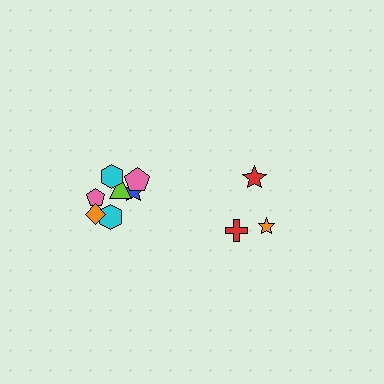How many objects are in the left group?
There are 7 objects.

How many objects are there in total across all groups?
There are 10 objects.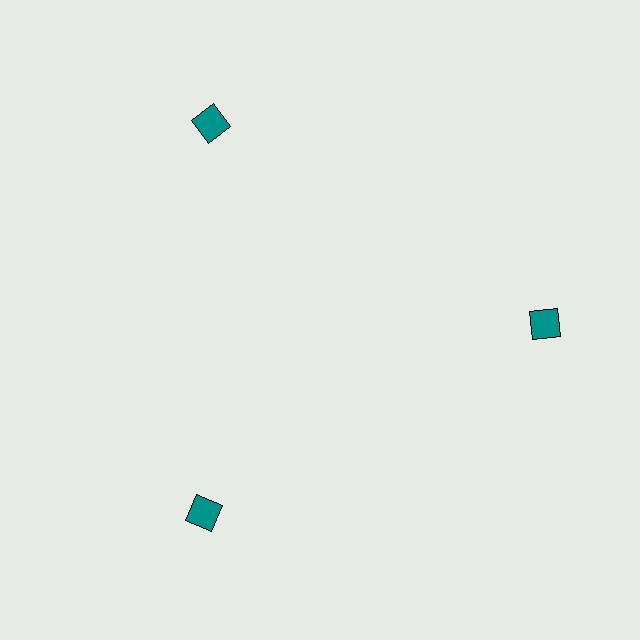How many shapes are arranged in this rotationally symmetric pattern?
There are 3 shapes, arranged in 3 groups of 1.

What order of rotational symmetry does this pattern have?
This pattern has 3-fold rotational symmetry.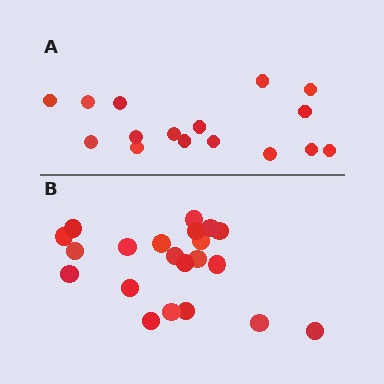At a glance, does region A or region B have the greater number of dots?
Region B (the bottom region) has more dots.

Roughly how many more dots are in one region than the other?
Region B has about 5 more dots than region A.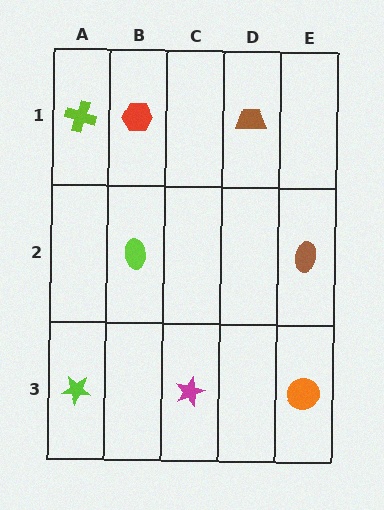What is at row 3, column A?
A lime star.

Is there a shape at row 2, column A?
No, that cell is empty.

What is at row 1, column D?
A brown trapezoid.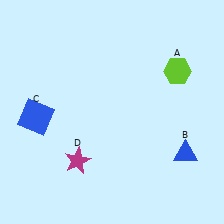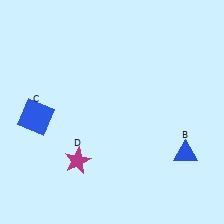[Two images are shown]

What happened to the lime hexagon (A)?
The lime hexagon (A) was removed in Image 2. It was in the top-right area of Image 1.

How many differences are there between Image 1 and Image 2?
There is 1 difference between the two images.